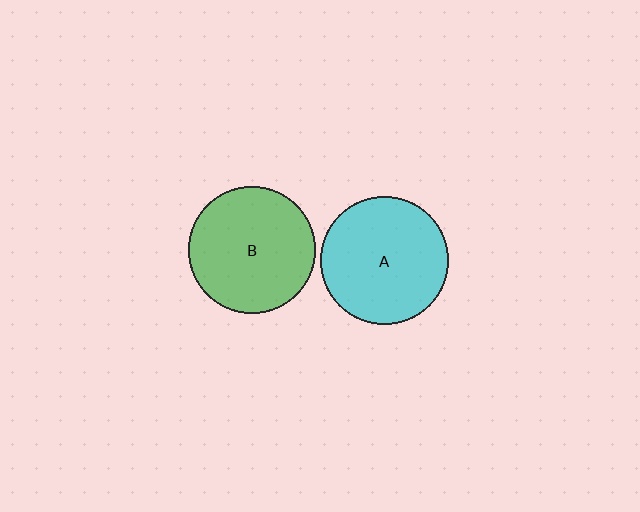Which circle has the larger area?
Circle A (cyan).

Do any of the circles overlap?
No, none of the circles overlap.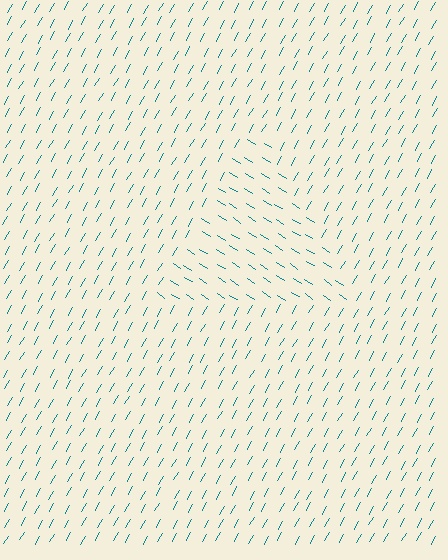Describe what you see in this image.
The image is filled with small teal line segments. A triangle region in the image has lines oriented differently from the surrounding lines, creating a visible texture boundary.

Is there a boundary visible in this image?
Yes, there is a texture boundary formed by a change in line orientation.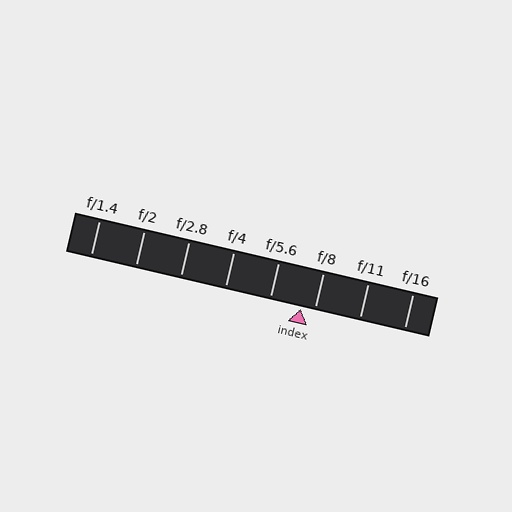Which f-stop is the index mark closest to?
The index mark is closest to f/8.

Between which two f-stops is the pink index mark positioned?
The index mark is between f/5.6 and f/8.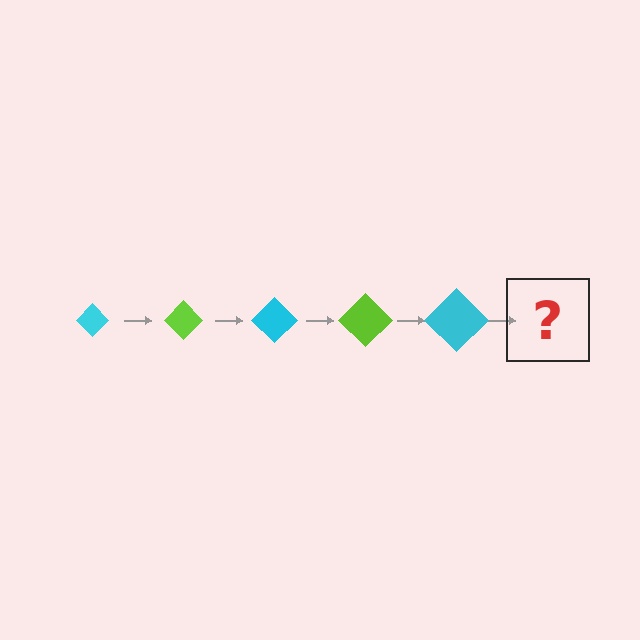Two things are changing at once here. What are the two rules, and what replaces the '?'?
The two rules are that the diamond grows larger each step and the color cycles through cyan and lime. The '?' should be a lime diamond, larger than the previous one.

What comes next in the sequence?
The next element should be a lime diamond, larger than the previous one.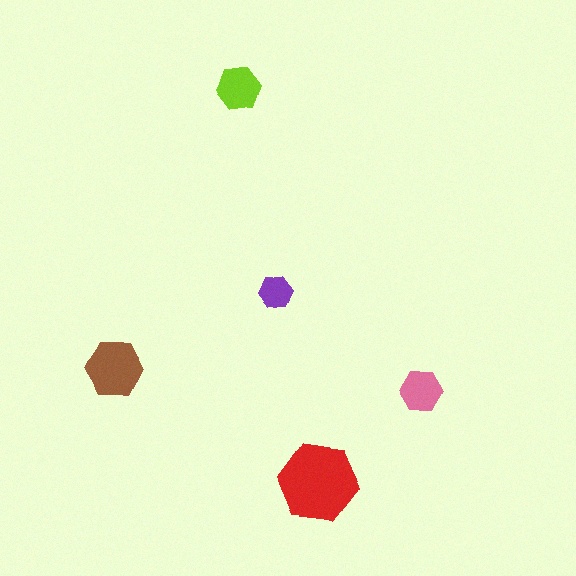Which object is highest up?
The lime hexagon is topmost.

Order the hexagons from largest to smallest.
the red one, the brown one, the lime one, the pink one, the purple one.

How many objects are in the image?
There are 5 objects in the image.